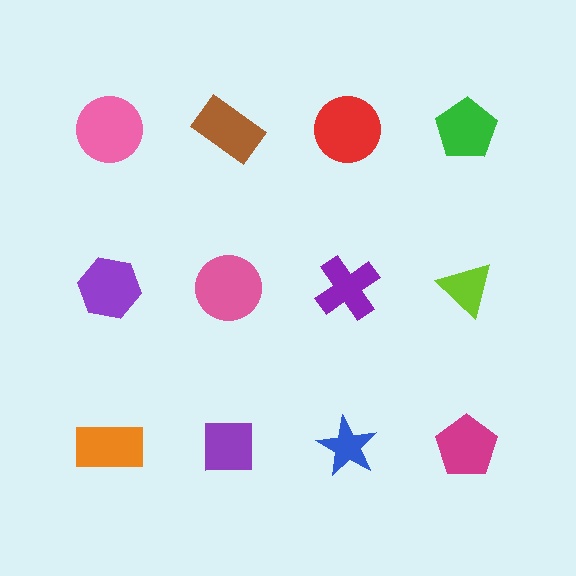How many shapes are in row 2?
4 shapes.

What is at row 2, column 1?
A purple hexagon.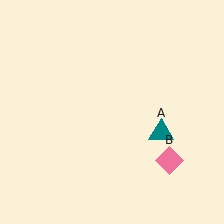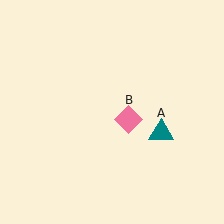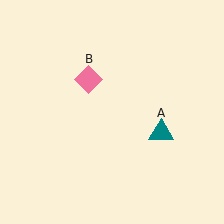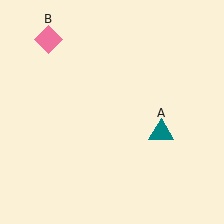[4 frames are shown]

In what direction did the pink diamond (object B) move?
The pink diamond (object B) moved up and to the left.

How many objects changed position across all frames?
1 object changed position: pink diamond (object B).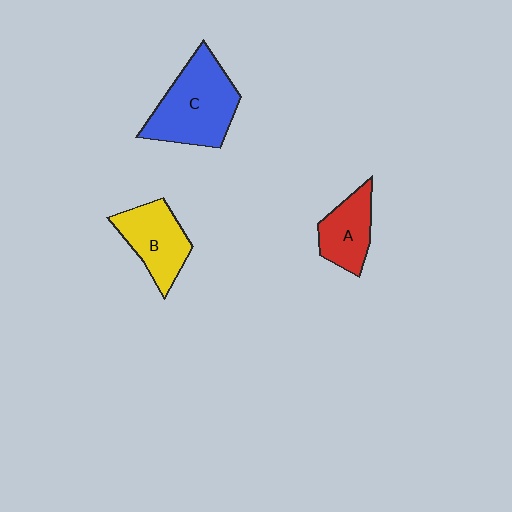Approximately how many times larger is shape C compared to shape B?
Approximately 1.5 times.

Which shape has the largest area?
Shape C (blue).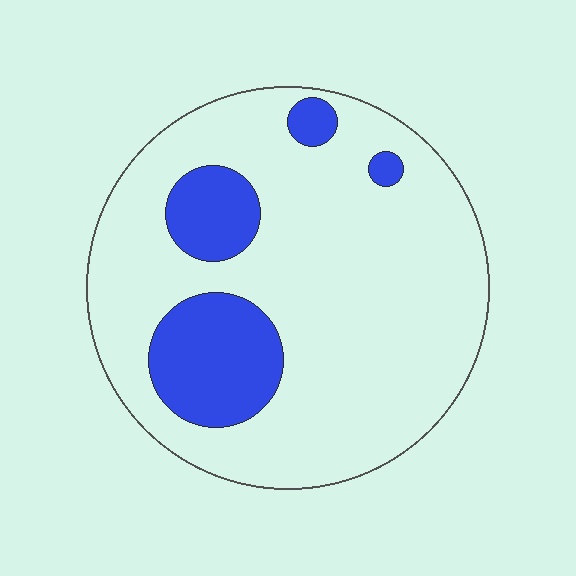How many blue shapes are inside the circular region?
4.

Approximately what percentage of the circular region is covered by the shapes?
Approximately 20%.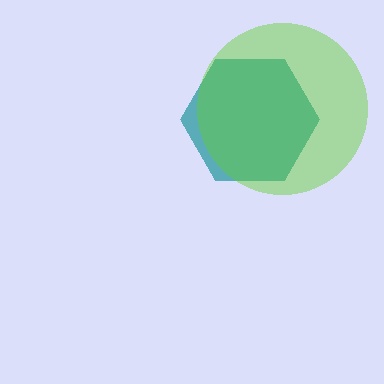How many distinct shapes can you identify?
There are 2 distinct shapes: a teal hexagon, a lime circle.